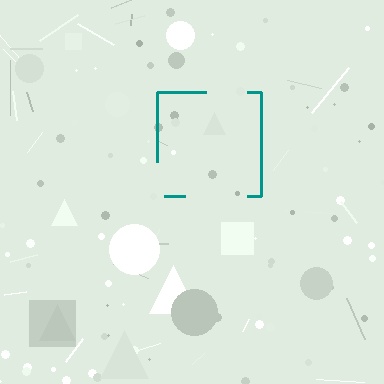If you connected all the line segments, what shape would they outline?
They would outline a square.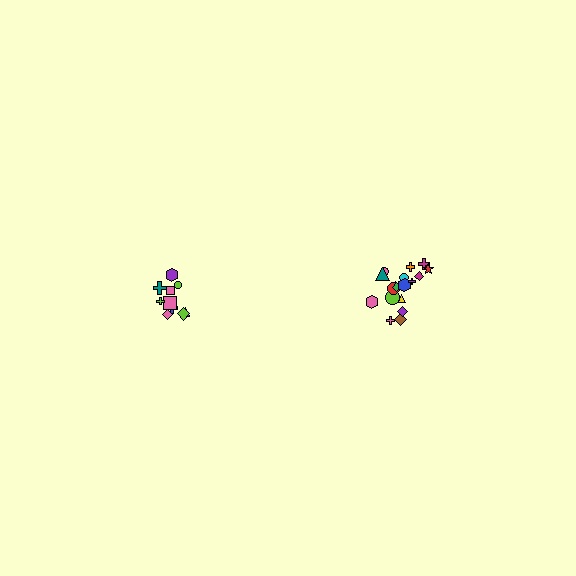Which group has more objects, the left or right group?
The right group.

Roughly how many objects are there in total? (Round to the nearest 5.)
Roughly 30 objects in total.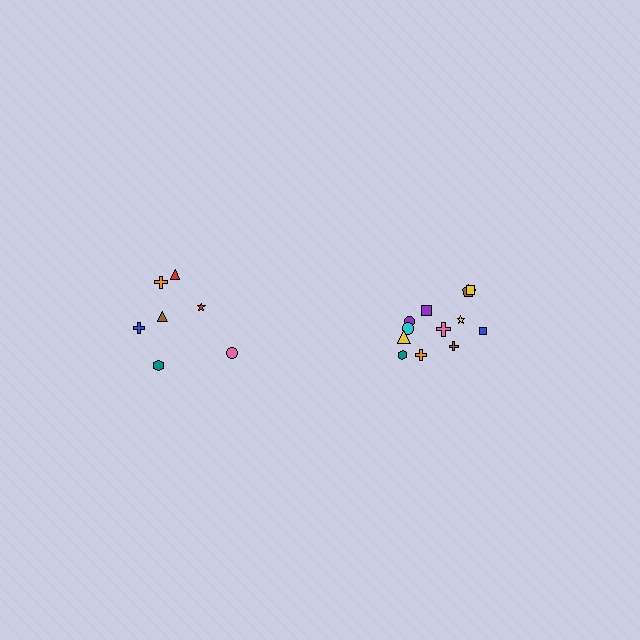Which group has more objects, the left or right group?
The right group.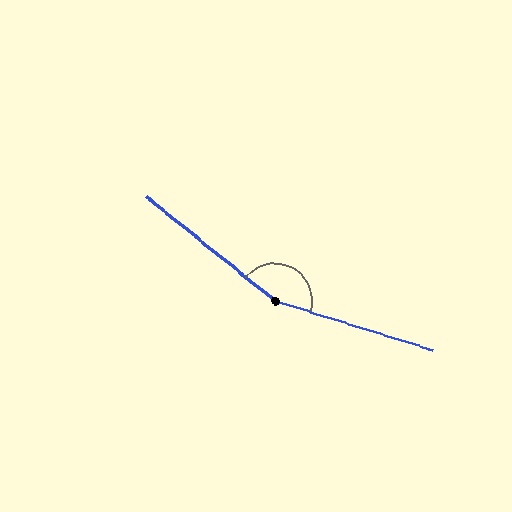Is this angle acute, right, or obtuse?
It is obtuse.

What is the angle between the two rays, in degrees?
Approximately 158 degrees.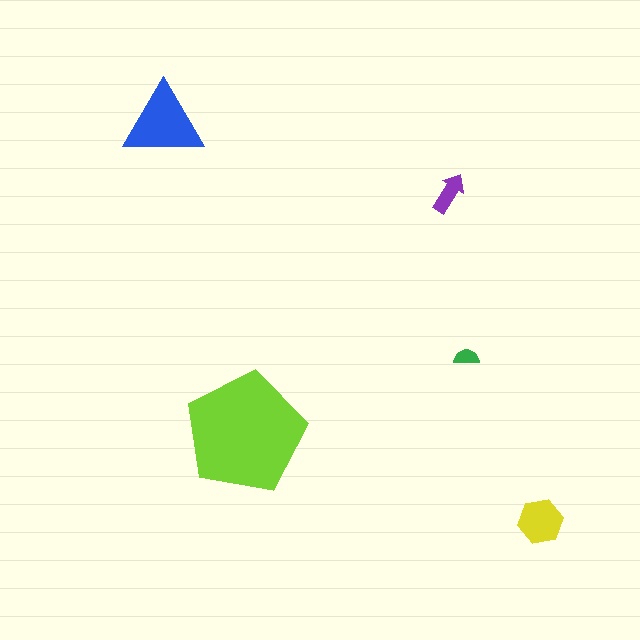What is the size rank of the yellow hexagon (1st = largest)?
3rd.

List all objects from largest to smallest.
The lime pentagon, the blue triangle, the yellow hexagon, the purple arrow, the green semicircle.